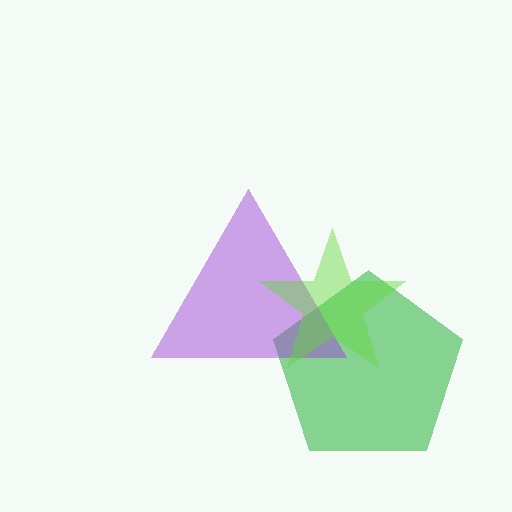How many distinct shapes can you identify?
There are 3 distinct shapes: a green pentagon, a purple triangle, a lime star.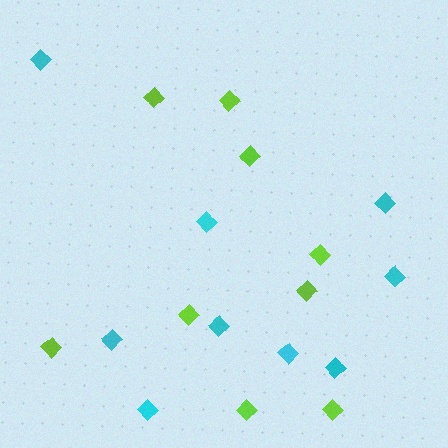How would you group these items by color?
There are 2 groups: one group of cyan diamonds (9) and one group of lime diamonds (9).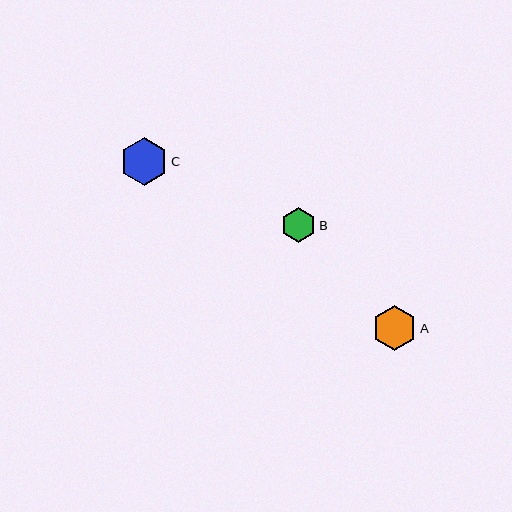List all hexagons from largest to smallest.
From largest to smallest: C, A, B.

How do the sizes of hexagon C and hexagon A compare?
Hexagon C and hexagon A are approximately the same size.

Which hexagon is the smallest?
Hexagon B is the smallest with a size of approximately 35 pixels.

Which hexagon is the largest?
Hexagon C is the largest with a size of approximately 48 pixels.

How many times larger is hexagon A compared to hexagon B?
Hexagon A is approximately 1.3 times the size of hexagon B.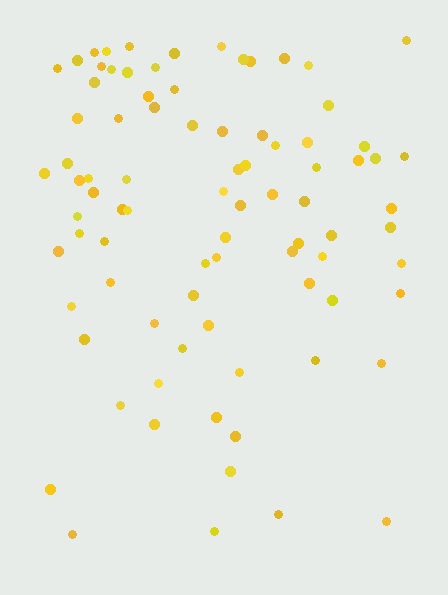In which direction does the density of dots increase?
From bottom to top, with the top side densest.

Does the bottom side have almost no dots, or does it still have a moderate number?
Still a moderate number, just noticeably fewer than the top.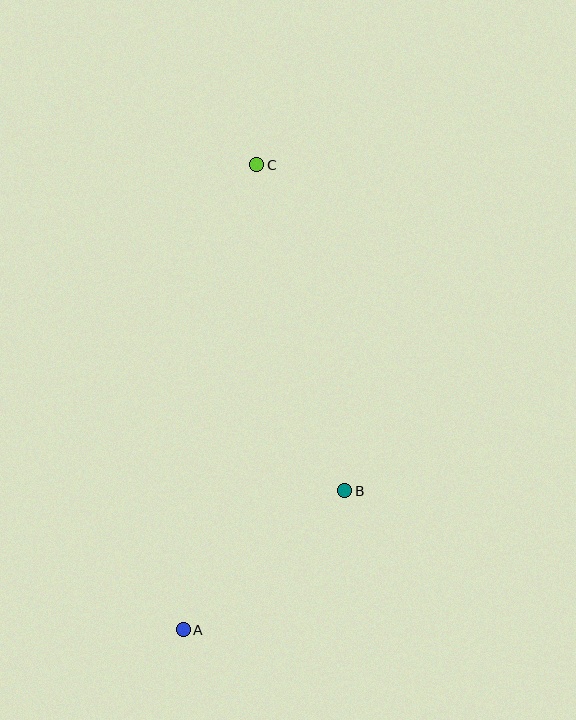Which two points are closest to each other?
Points A and B are closest to each other.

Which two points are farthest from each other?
Points A and C are farthest from each other.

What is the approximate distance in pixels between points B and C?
The distance between B and C is approximately 338 pixels.